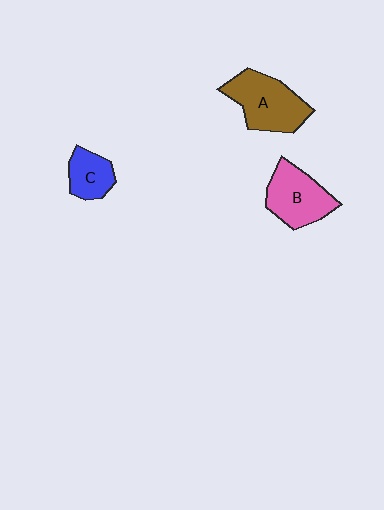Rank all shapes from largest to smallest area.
From largest to smallest: A (brown), B (pink), C (blue).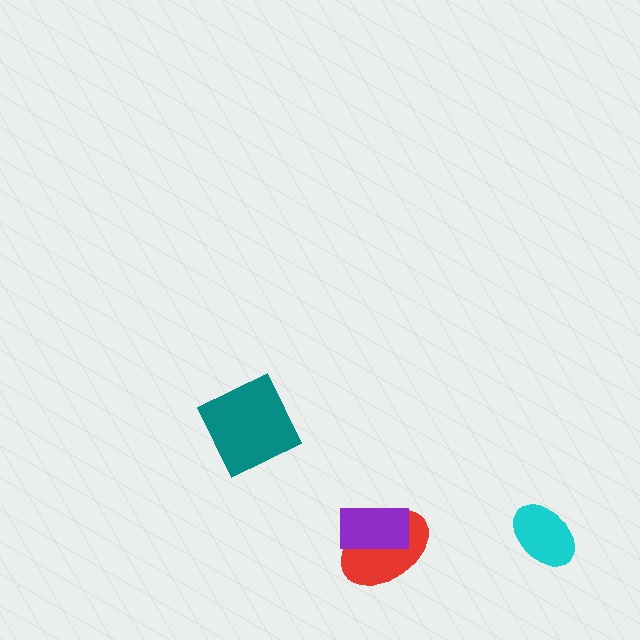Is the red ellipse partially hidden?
Yes, it is partially covered by another shape.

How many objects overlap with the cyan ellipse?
0 objects overlap with the cyan ellipse.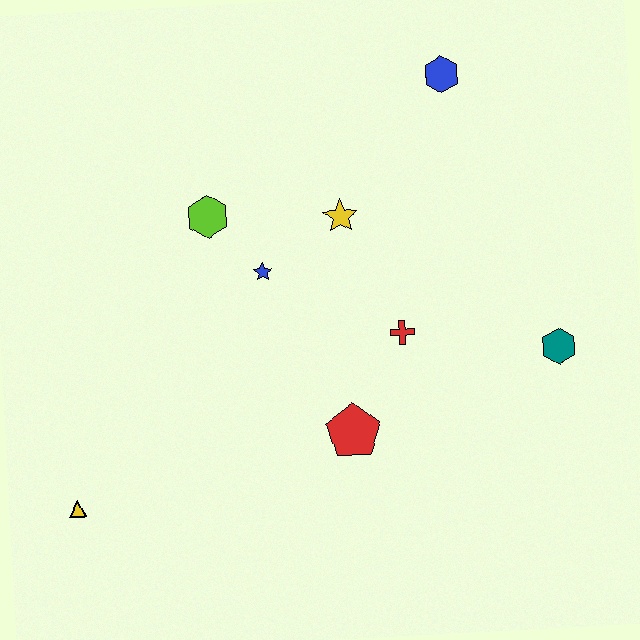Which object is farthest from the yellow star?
The yellow triangle is farthest from the yellow star.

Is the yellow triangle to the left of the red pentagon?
Yes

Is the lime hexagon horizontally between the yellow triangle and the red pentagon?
Yes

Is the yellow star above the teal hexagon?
Yes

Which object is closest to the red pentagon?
The red cross is closest to the red pentagon.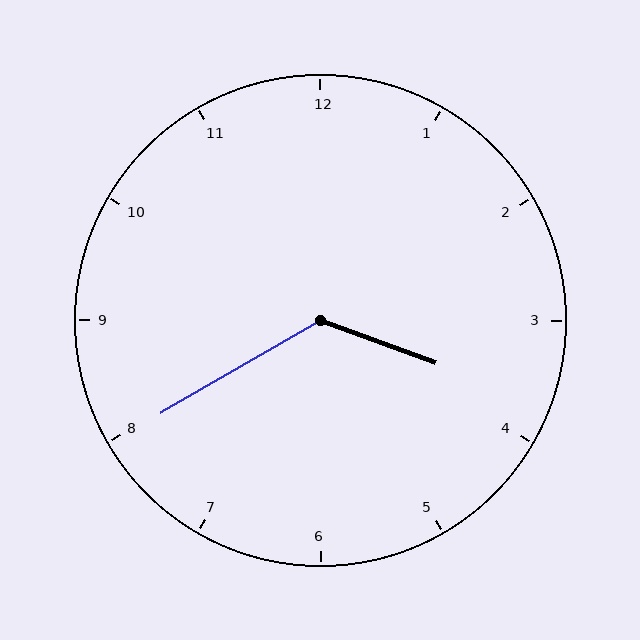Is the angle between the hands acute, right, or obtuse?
It is obtuse.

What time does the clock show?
3:40.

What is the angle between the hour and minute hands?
Approximately 130 degrees.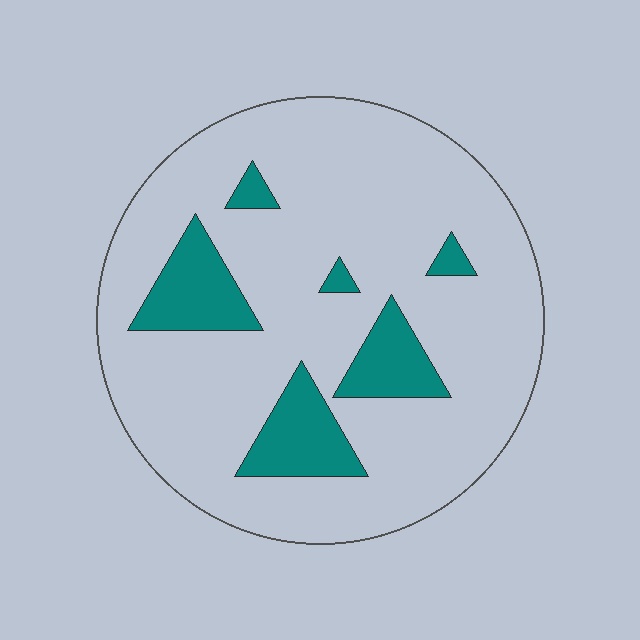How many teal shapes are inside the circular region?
6.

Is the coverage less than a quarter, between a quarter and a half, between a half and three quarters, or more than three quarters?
Less than a quarter.